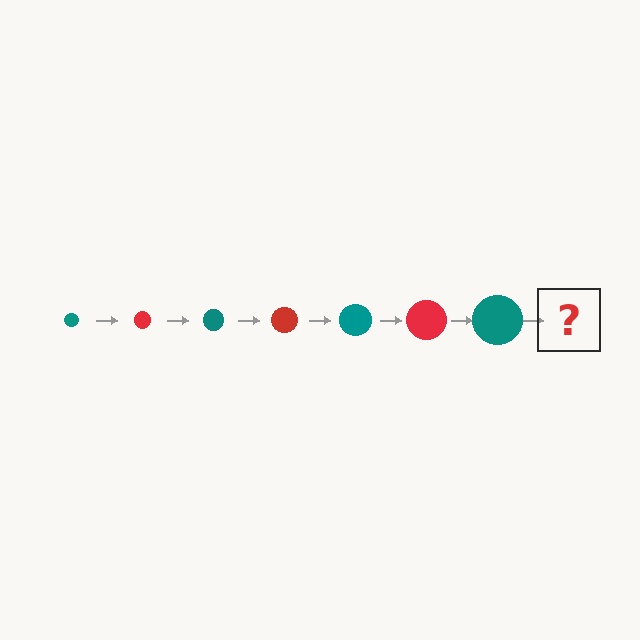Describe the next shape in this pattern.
It should be a red circle, larger than the previous one.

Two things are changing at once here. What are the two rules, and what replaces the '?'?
The two rules are that the circle grows larger each step and the color cycles through teal and red. The '?' should be a red circle, larger than the previous one.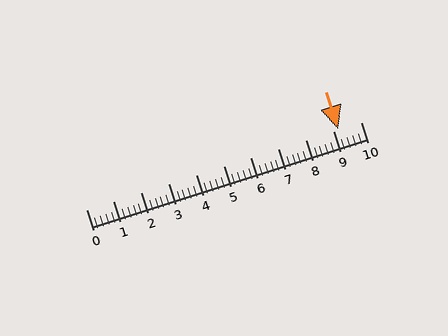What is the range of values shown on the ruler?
The ruler shows values from 0 to 10.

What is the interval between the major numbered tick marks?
The major tick marks are spaced 1 units apart.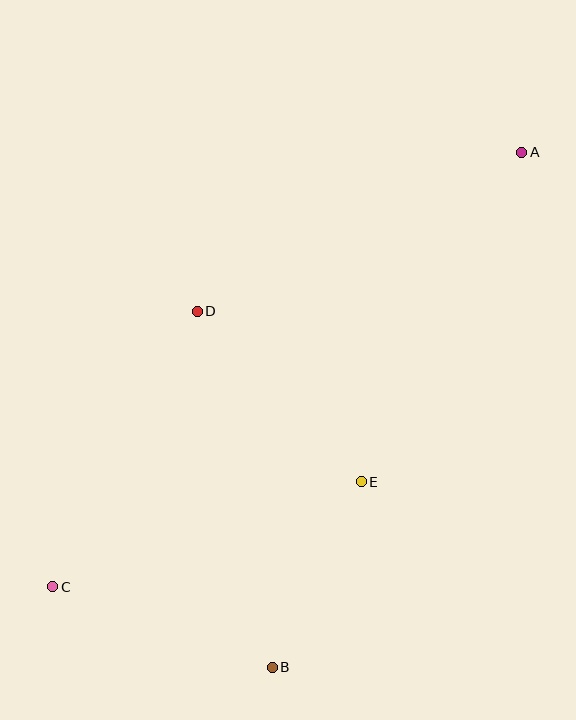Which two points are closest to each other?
Points B and E are closest to each other.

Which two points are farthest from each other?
Points A and C are farthest from each other.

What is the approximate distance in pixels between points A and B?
The distance between A and B is approximately 572 pixels.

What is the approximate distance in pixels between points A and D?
The distance between A and D is approximately 362 pixels.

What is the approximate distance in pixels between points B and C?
The distance between B and C is approximately 234 pixels.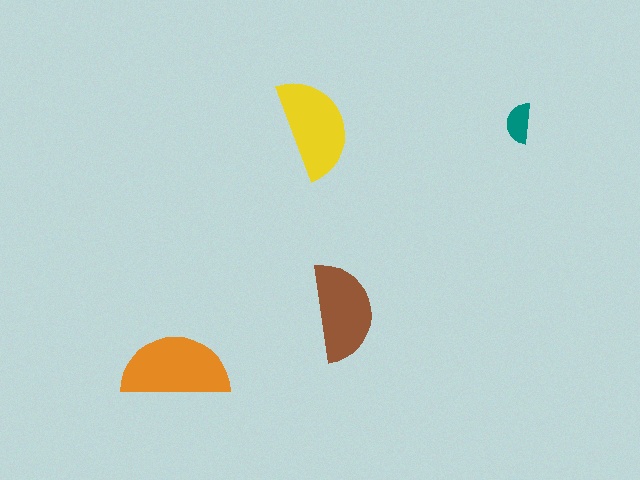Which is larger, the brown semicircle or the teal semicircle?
The brown one.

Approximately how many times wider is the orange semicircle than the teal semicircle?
About 2.5 times wider.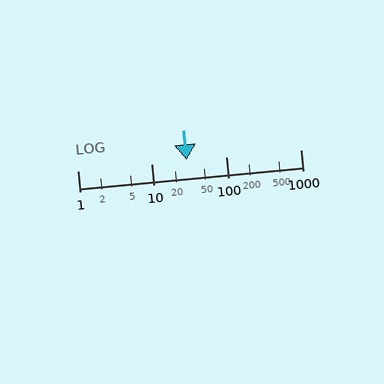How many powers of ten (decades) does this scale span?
The scale spans 3 decades, from 1 to 1000.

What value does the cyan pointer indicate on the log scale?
The pointer indicates approximately 29.